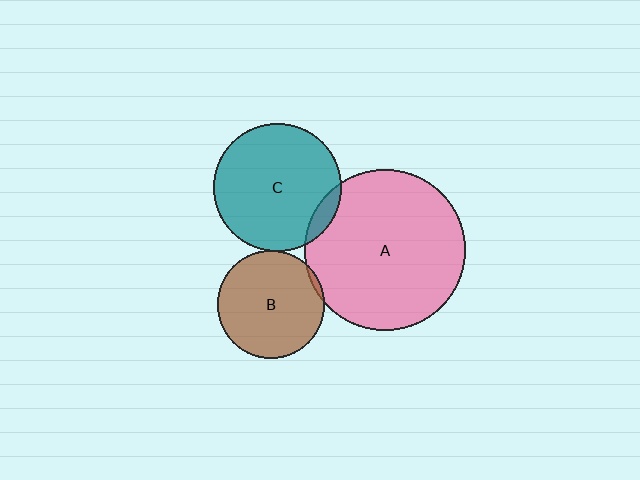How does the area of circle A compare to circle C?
Approximately 1.6 times.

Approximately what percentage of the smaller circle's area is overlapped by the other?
Approximately 5%.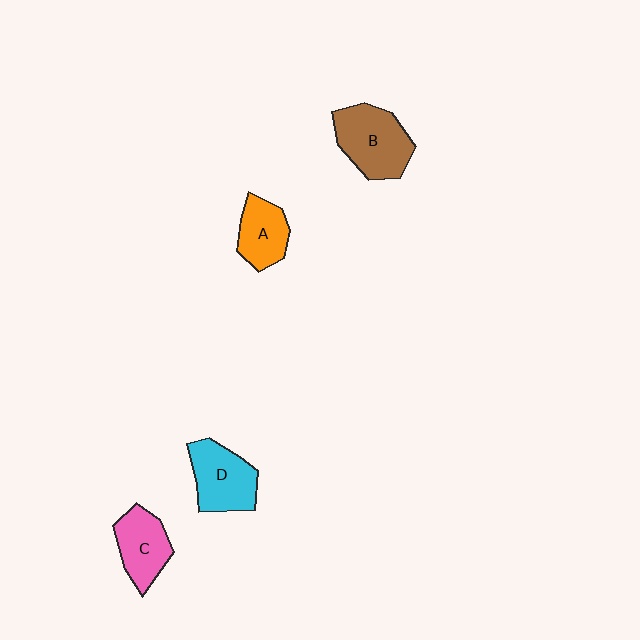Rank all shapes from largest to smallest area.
From largest to smallest: B (brown), D (cyan), C (pink), A (orange).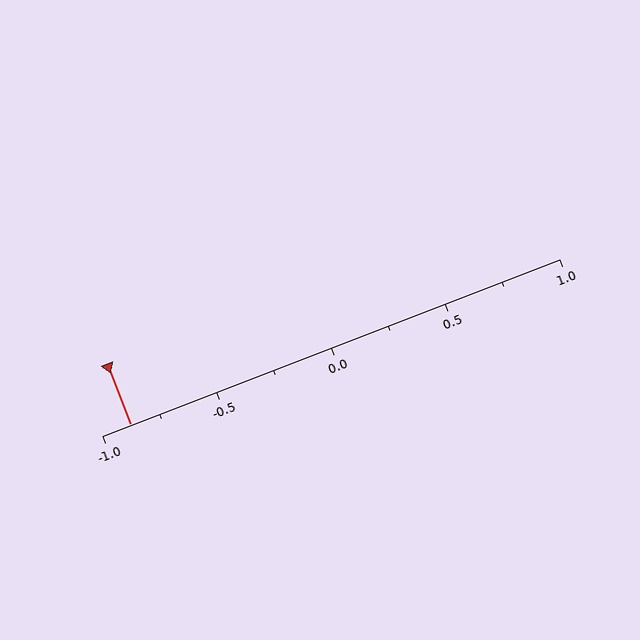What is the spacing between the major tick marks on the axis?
The major ticks are spaced 0.5 apart.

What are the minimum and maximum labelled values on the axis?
The axis runs from -1.0 to 1.0.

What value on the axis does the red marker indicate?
The marker indicates approximately -0.88.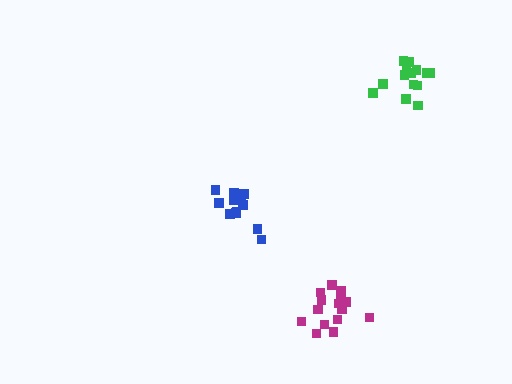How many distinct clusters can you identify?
There are 3 distinct clusters.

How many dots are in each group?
Group 1: 13 dots, Group 2: 14 dots, Group 3: 17 dots (44 total).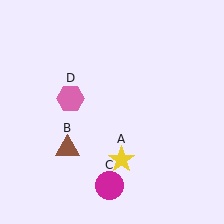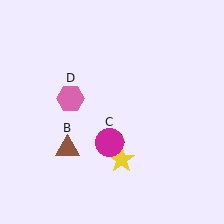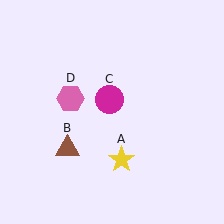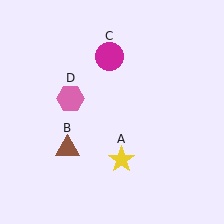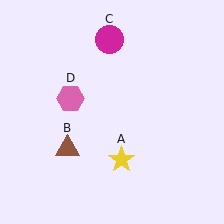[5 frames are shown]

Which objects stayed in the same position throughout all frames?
Yellow star (object A) and brown triangle (object B) and pink hexagon (object D) remained stationary.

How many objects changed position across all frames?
1 object changed position: magenta circle (object C).